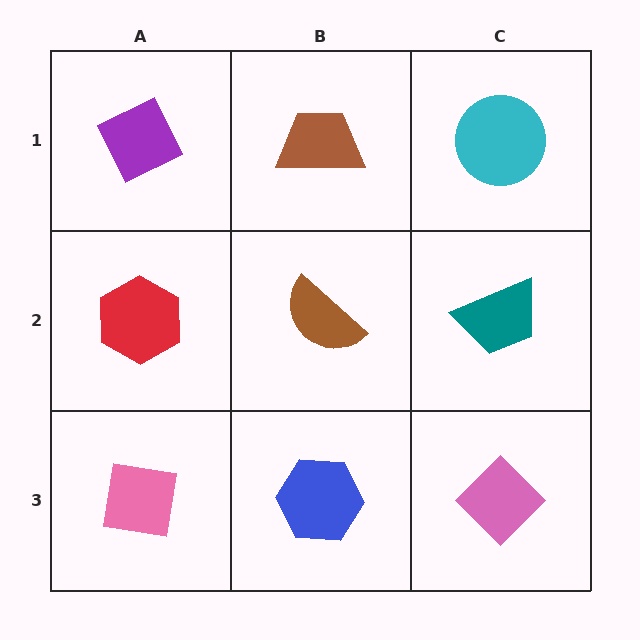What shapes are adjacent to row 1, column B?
A brown semicircle (row 2, column B), a purple diamond (row 1, column A), a cyan circle (row 1, column C).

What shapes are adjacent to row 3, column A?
A red hexagon (row 2, column A), a blue hexagon (row 3, column B).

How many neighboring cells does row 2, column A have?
3.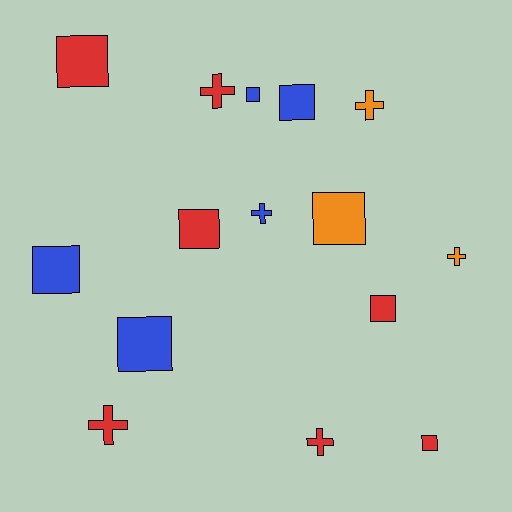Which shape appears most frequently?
Square, with 9 objects.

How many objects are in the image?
There are 15 objects.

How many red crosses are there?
There are 3 red crosses.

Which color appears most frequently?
Red, with 7 objects.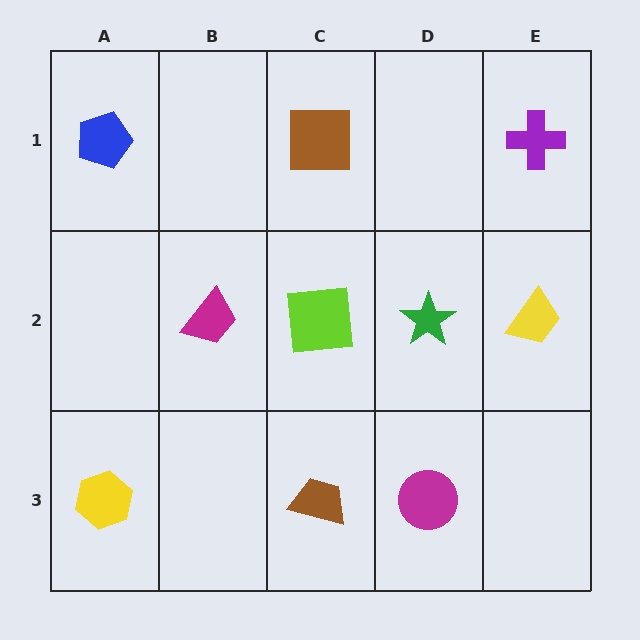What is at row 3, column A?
A yellow hexagon.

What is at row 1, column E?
A purple cross.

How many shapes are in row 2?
4 shapes.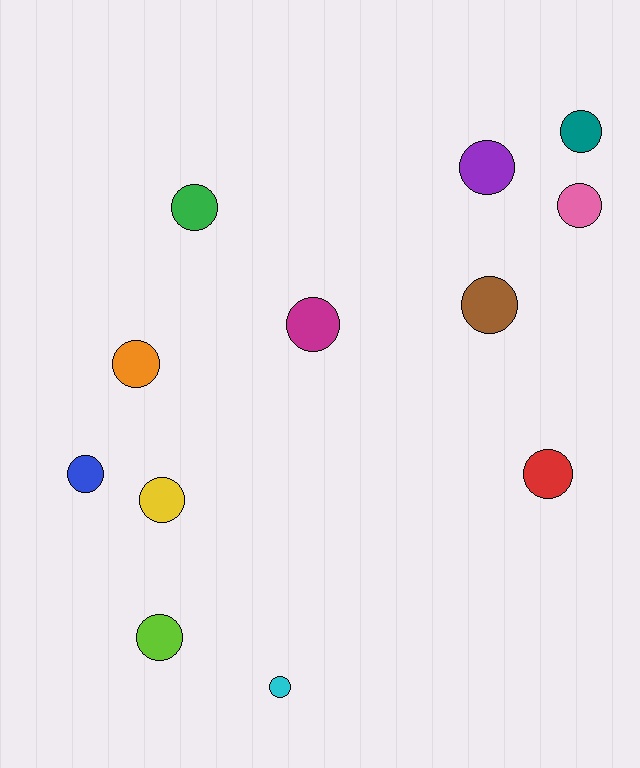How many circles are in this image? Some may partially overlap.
There are 12 circles.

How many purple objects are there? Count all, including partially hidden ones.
There is 1 purple object.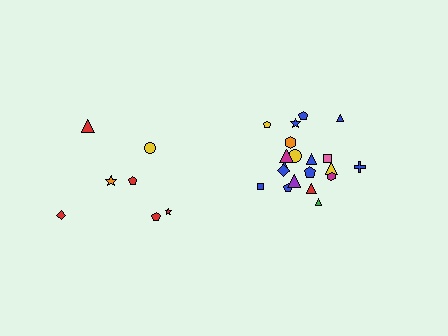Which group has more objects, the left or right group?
The right group.